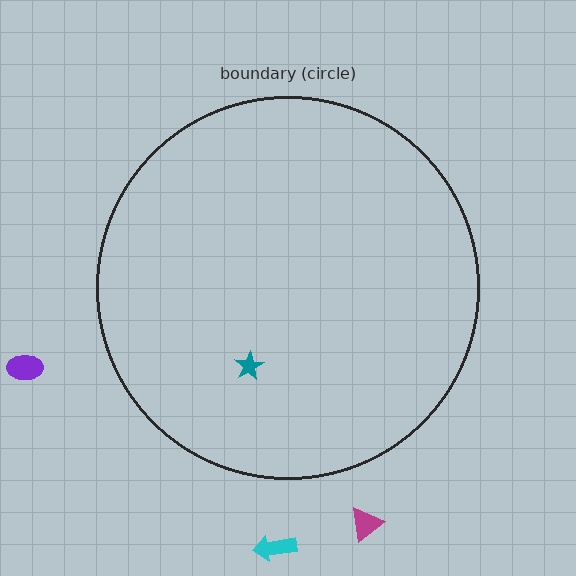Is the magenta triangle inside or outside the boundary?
Outside.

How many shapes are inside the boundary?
1 inside, 3 outside.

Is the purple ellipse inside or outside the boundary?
Outside.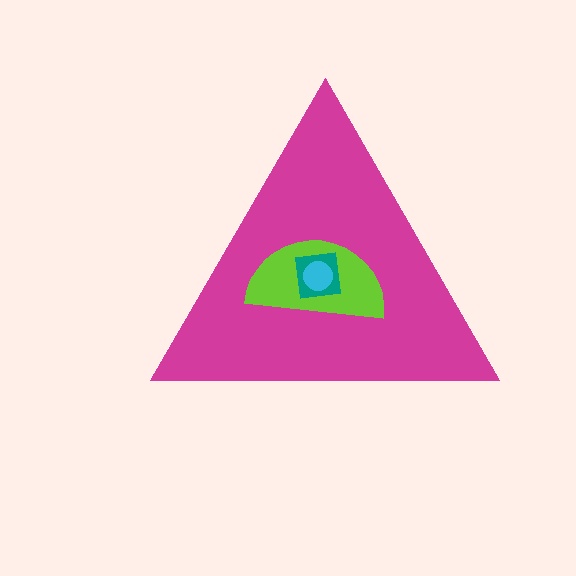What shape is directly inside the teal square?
The cyan circle.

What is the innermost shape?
The cyan circle.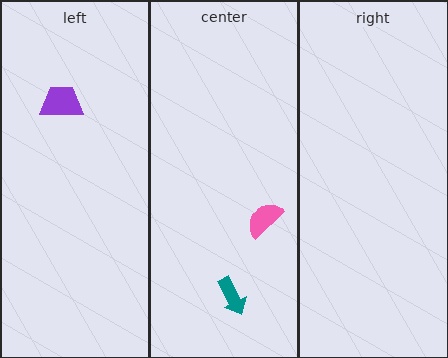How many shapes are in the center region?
2.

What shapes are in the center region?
The pink semicircle, the teal arrow.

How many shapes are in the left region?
1.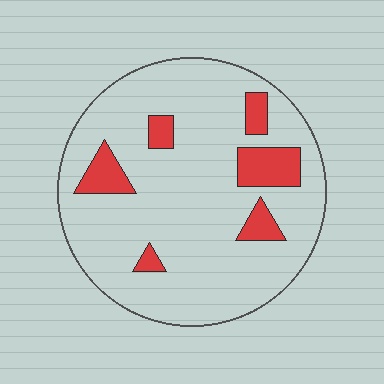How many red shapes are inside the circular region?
6.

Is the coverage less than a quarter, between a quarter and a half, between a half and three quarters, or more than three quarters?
Less than a quarter.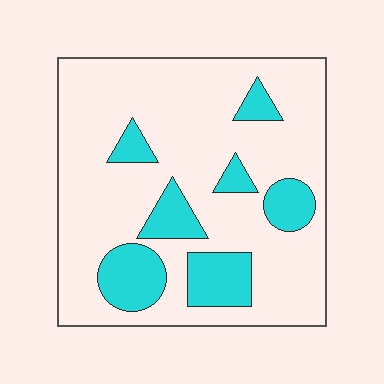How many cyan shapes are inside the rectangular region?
7.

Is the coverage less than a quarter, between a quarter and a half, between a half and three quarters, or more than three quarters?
Less than a quarter.